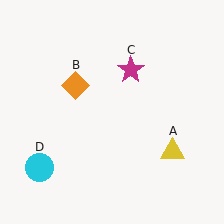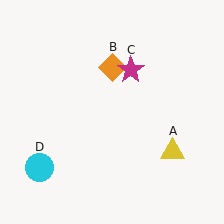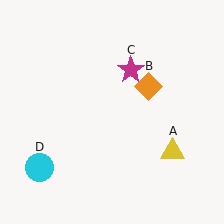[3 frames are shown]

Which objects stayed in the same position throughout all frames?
Yellow triangle (object A) and magenta star (object C) and cyan circle (object D) remained stationary.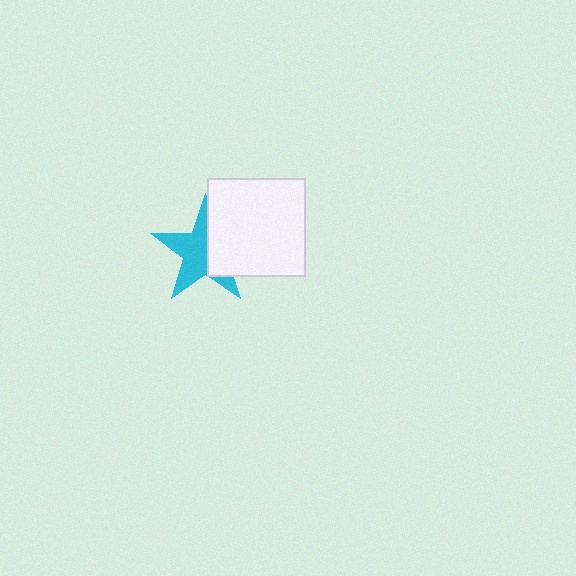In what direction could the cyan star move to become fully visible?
The cyan star could move left. That would shift it out from behind the white square entirely.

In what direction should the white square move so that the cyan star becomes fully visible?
The white square should move right. That is the shortest direction to clear the overlap and leave the cyan star fully visible.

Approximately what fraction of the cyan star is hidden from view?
Roughly 40% of the cyan star is hidden behind the white square.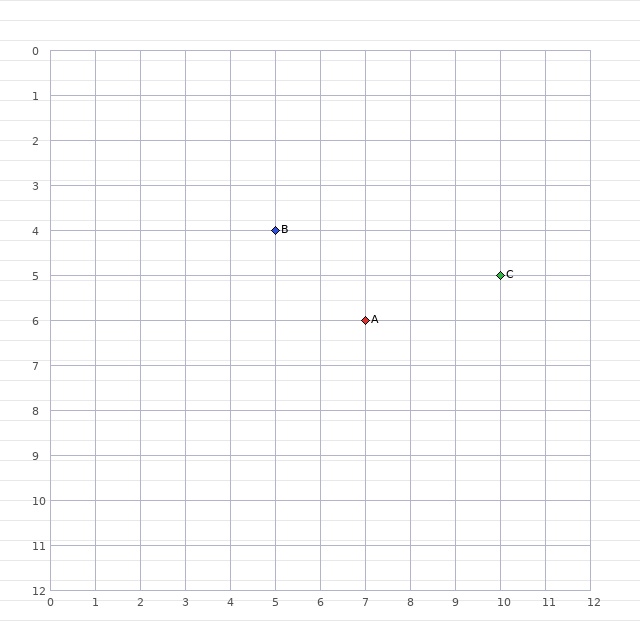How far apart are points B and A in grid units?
Points B and A are 2 columns and 2 rows apart (about 2.8 grid units diagonally).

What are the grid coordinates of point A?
Point A is at grid coordinates (7, 6).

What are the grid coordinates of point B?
Point B is at grid coordinates (5, 4).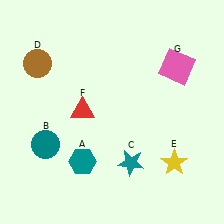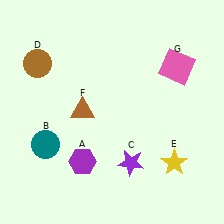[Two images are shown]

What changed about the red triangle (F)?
In Image 1, F is red. In Image 2, it changed to brown.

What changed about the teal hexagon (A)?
In Image 1, A is teal. In Image 2, it changed to purple.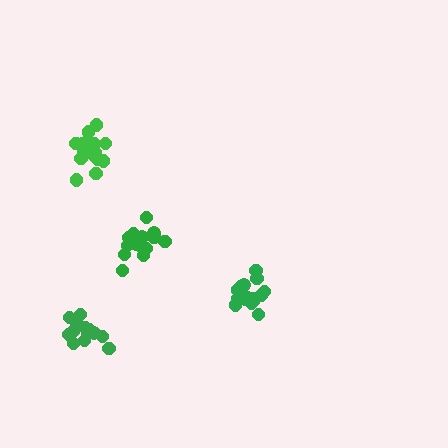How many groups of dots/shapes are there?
There are 4 groups.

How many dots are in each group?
Group 1: 19 dots, Group 2: 15 dots, Group 3: 15 dots, Group 4: 15 dots (64 total).